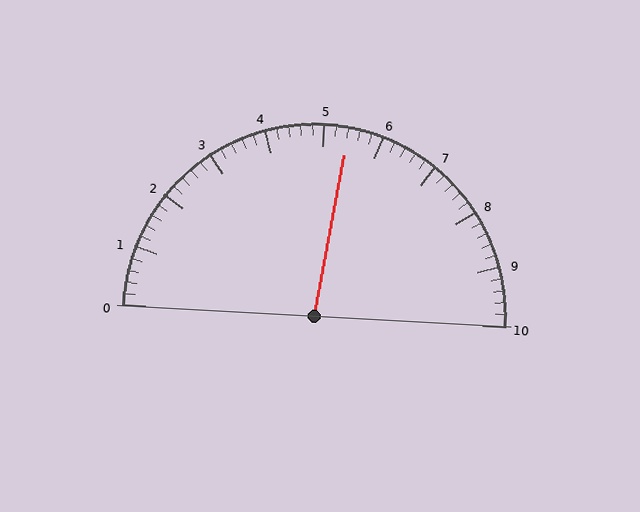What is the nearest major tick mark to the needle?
The nearest major tick mark is 5.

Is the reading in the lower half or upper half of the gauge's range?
The reading is in the upper half of the range (0 to 10).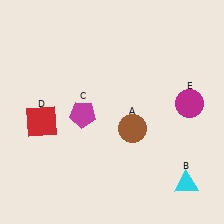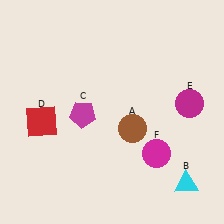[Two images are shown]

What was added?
A magenta circle (F) was added in Image 2.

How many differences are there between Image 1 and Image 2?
There is 1 difference between the two images.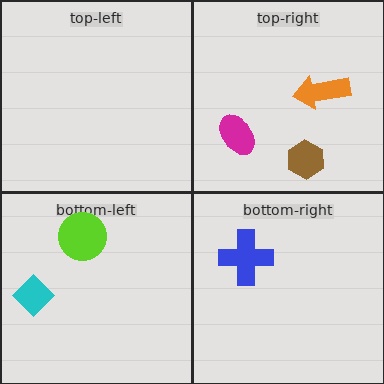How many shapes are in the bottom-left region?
2.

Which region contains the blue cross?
The bottom-right region.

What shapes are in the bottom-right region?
The blue cross.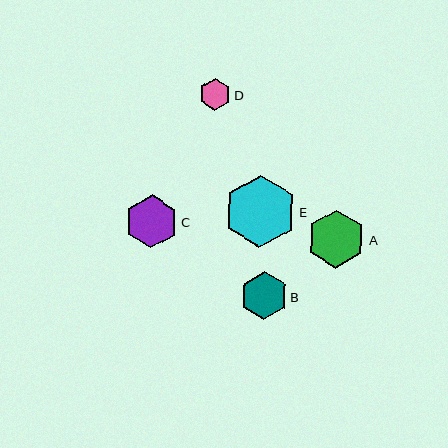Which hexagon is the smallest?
Hexagon D is the smallest with a size of approximately 32 pixels.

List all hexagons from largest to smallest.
From largest to smallest: E, A, C, B, D.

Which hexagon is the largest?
Hexagon E is the largest with a size of approximately 72 pixels.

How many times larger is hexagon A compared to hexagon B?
Hexagon A is approximately 1.2 times the size of hexagon B.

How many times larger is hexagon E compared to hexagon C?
Hexagon E is approximately 1.4 times the size of hexagon C.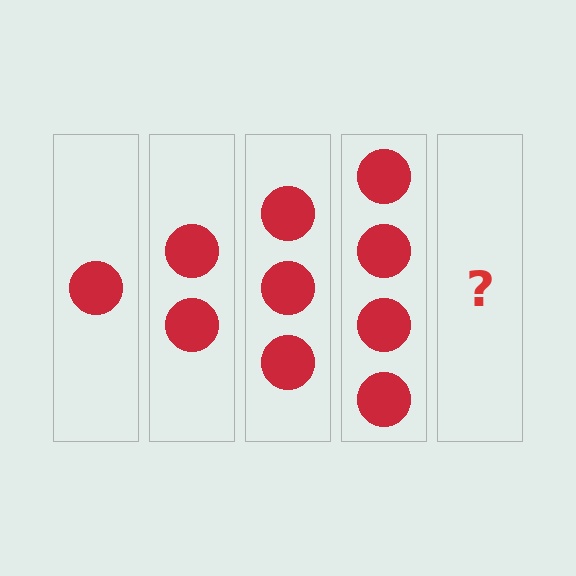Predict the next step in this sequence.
The next step is 5 circles.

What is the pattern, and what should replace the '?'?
The pattern is that each step adds one more circle. The '?' should be 5 circles.